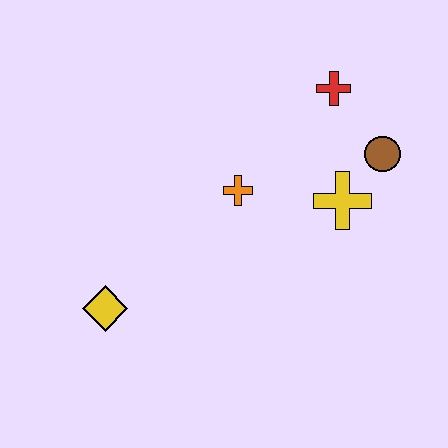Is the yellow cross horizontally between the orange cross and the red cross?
No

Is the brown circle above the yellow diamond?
Yes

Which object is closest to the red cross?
The brown circle is closest to the red cross.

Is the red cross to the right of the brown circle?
No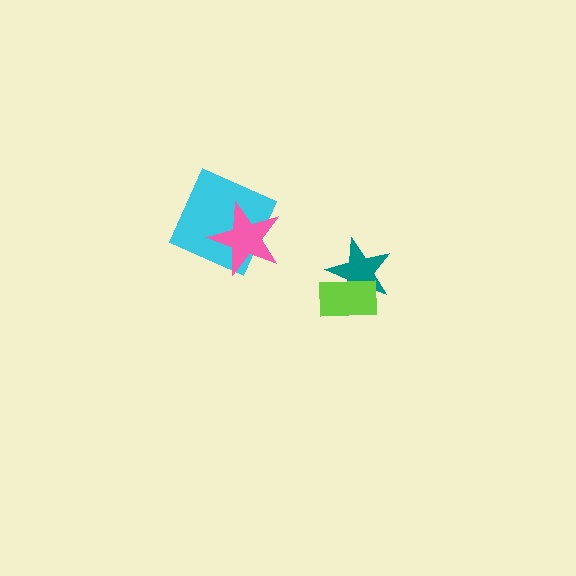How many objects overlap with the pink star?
1 object overlaps with the pink star.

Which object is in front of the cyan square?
The pink star is in front of the cyan square.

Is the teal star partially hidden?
Yes, it is partially covered by another shape.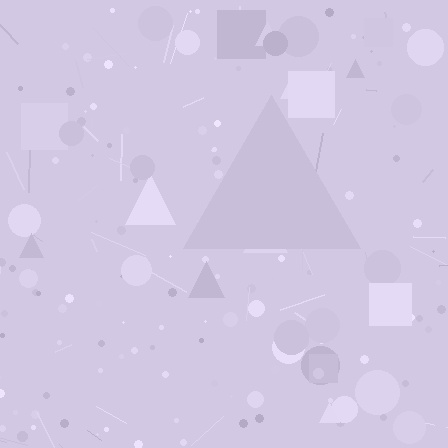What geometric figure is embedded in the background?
A triangle is embedded in the background.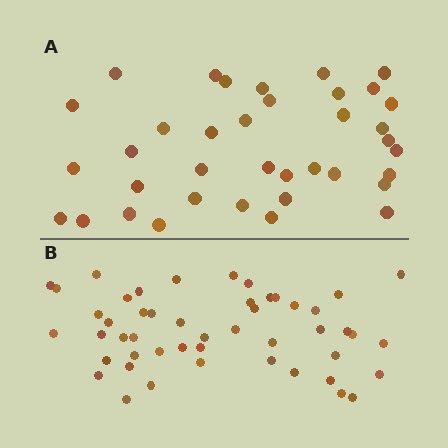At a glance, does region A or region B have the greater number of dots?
Region B (the bottom region) has more dots.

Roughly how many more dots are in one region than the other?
Region B has roughly 12 or so more dots than region A.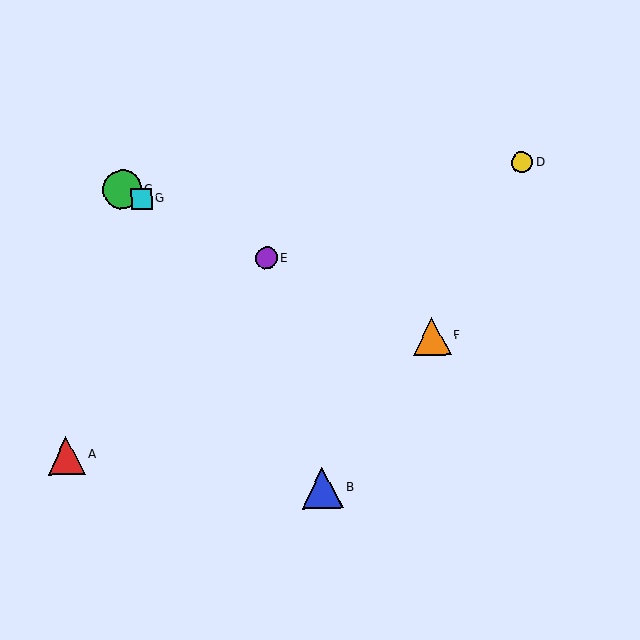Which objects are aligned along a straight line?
Objects C, E, F, G are aligned along a straight line.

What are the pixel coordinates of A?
Object A is at (66, 456).